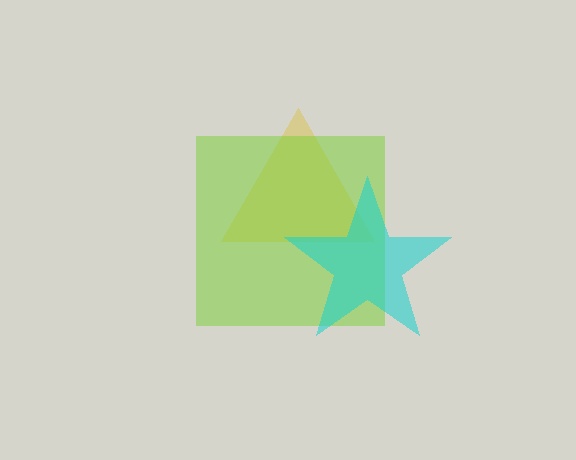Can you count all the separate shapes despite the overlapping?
Yes, there are 3 separate shapes.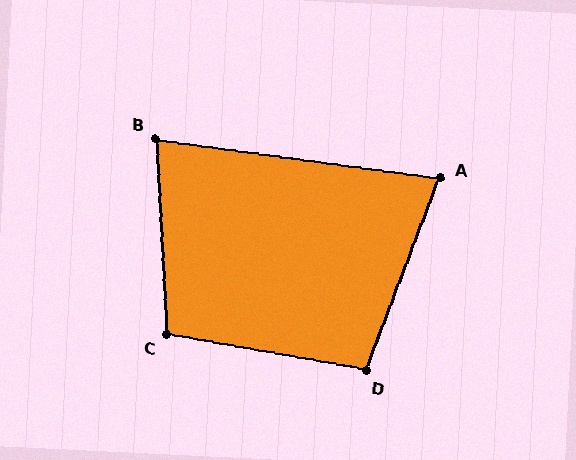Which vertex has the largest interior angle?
C, at approximately 103 degrees.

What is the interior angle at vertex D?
Approximately 101 degrees (obtuse).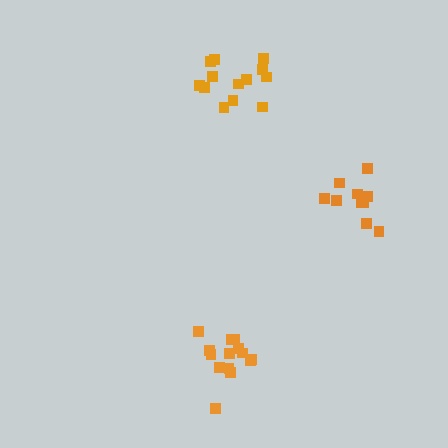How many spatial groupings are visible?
There are 3 spatial groupings.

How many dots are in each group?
Group 1: 13 dots, Group 2: 14 dots, Group 3: 11 dots (38 total).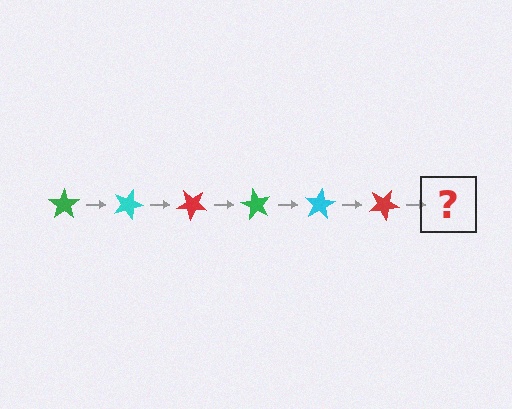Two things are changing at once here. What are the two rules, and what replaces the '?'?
The two rules are that it rotates 20 degrees each step and the color cycles through green, cyan, and red. The '?' should be a green star, rotated 120 degrees from the start.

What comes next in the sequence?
The next element should be a green star, rotated 120 degrees from the start.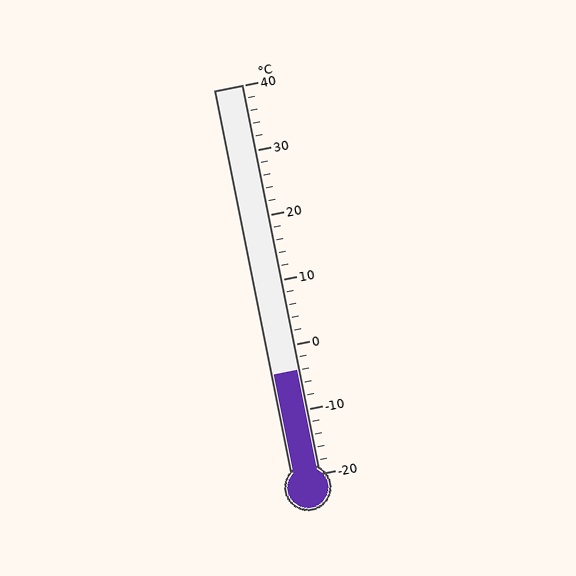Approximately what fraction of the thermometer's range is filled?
The thermometer is filled to approximately 25% of its range.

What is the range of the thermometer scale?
The thermometer scale ranges from -20°C to 40°C.